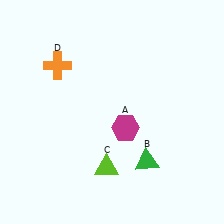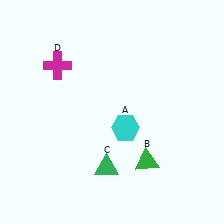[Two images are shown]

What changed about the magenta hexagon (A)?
In Image 1, A is magenta. In Image 2, it changed to cyan.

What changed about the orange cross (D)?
In Image 1, D is orange. In Image 2, it changed to magenta.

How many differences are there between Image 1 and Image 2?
There are 3 differences between the two images.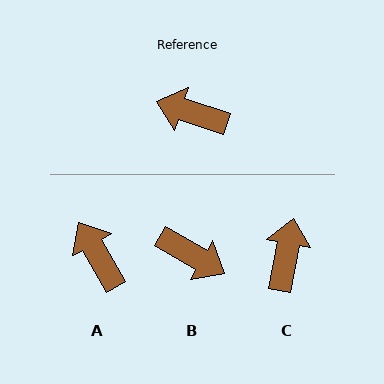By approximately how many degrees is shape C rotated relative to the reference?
Approximately 83 degrees clockwise.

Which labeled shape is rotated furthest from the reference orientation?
B, about 167 degrees away.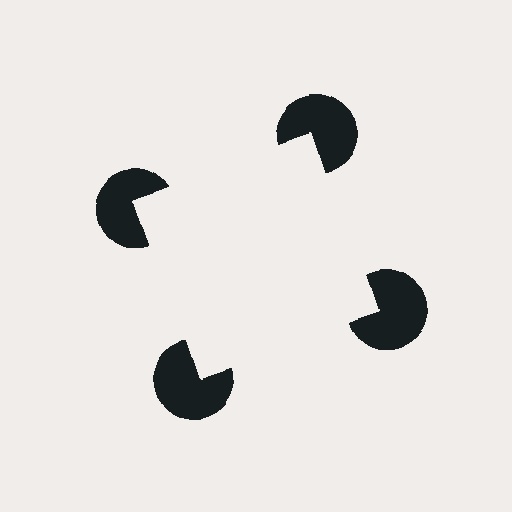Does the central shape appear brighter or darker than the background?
It typically appears slightly brighter than the background, even though no actual brightness change is drawn.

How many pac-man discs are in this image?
There are 4 — one at each vertex of the illusory square.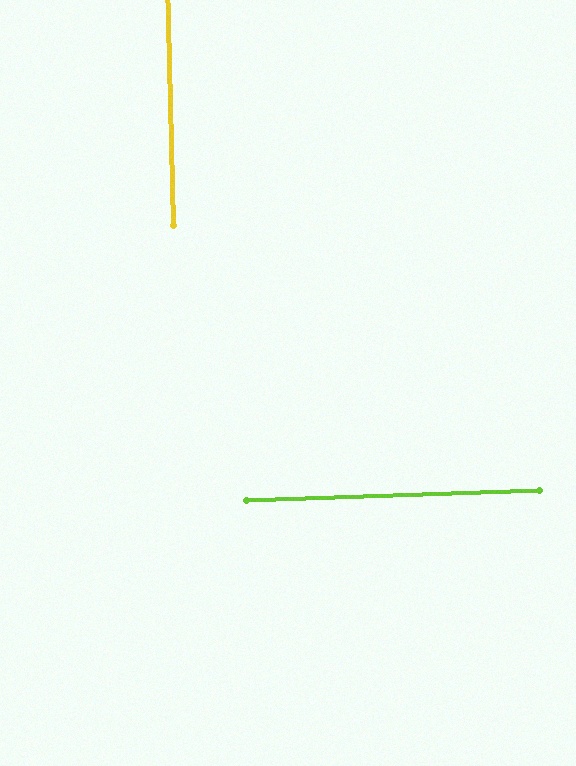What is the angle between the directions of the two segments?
Approximately 90 degrees.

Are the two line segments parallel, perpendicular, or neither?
Perpendicular — they meet at approximately 90°.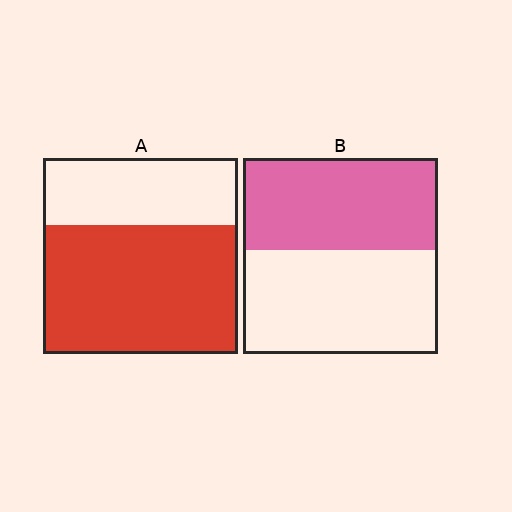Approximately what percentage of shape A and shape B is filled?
A is approximately 65% and B is approximately 45%.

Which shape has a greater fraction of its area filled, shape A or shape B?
Shape A.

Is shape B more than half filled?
Roughly half.